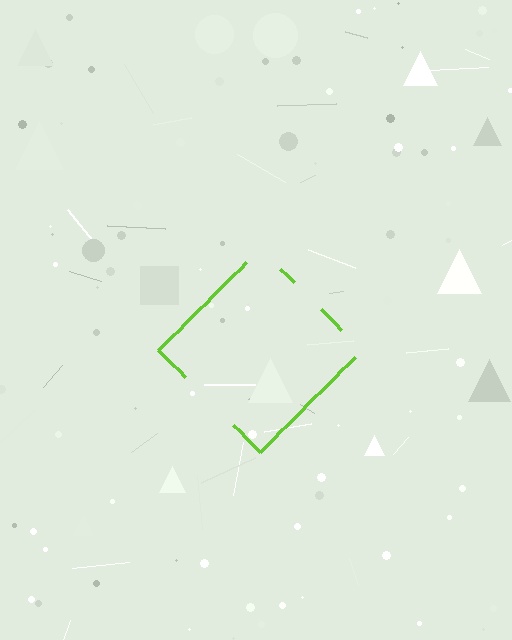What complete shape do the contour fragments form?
The contour fragments form a diamond.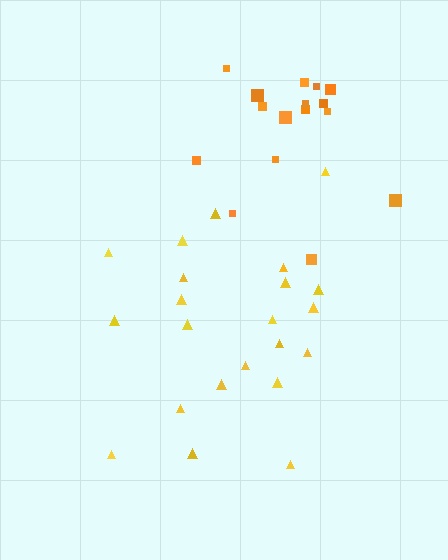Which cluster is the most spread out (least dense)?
Yellow.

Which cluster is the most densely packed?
Orange.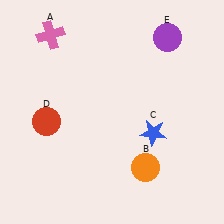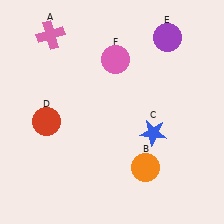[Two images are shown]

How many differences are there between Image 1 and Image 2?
There is 1 difference between the two images.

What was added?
A pink circle (F) was added in Image 2.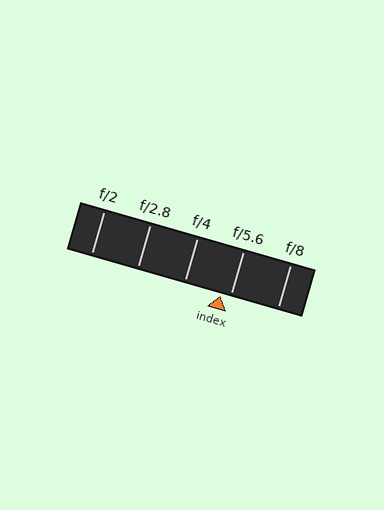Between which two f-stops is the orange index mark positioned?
The index mark is between f/4 and f/5.6.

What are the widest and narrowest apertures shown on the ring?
The widest aperture shown is f/2 and the narrowest is f/8.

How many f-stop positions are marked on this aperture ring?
There are 5 f-stop positions marked.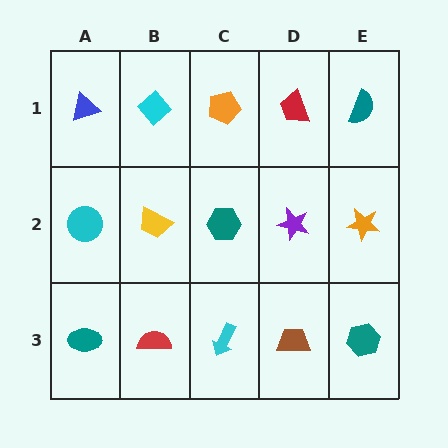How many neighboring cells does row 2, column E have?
3.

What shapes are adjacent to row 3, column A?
A cyan circle (row 2, column A), a red semicircle (row 3, column B).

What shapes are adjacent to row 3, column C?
A teal hexagon (row 2, column C), a red semicircle (row 3, column B), a brown trapezoid (row 3, column D).